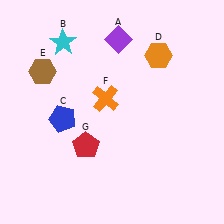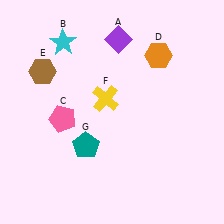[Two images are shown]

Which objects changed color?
C changed from blue to pink. F changed from orange to yellow. G changed from red to teal.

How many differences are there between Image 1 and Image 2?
There are 3 differences between the two images.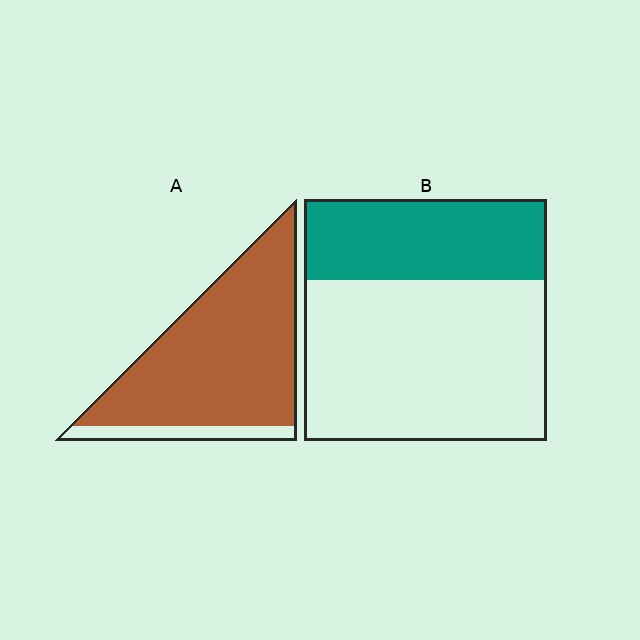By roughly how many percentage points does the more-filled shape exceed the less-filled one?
By roughly 55 percentage points (A over B).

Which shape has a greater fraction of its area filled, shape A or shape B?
Shape A.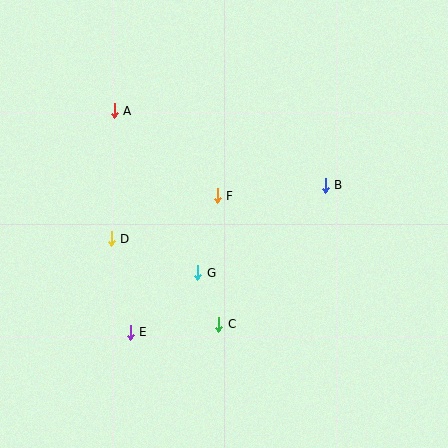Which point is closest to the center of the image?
Point F at (217, 196) is closest to the center.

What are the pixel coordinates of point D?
Point D is at (111, 239).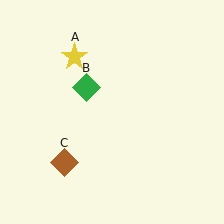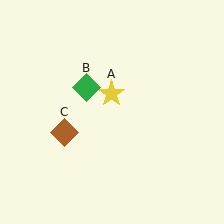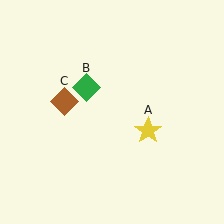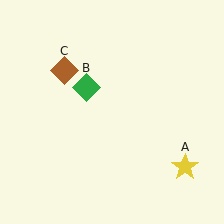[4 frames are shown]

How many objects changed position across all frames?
2 objects changed position: yellow star (object A), brown diamond (object C).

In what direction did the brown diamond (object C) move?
The brown diamond (object C) moved up.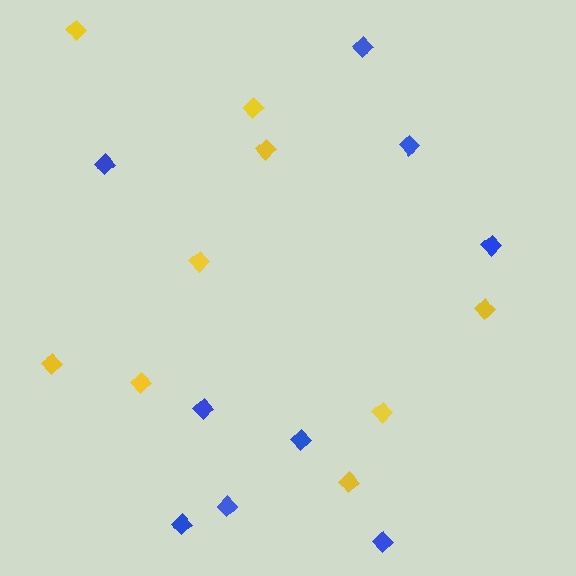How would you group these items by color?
There are 2 groups: one group of blue diamonds (9) and one group of yellow diamonds (9).